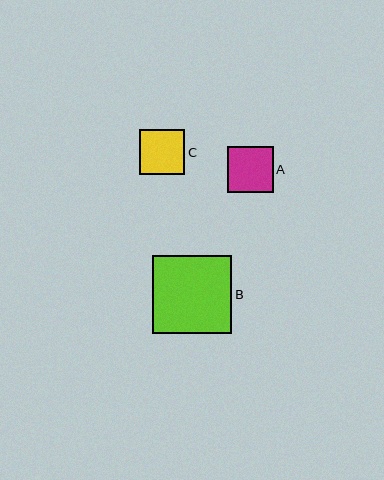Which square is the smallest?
Square C is the smallest with a size of approximately 45 pixels.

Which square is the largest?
Square B is the largest with a size of approximately 79 pixels.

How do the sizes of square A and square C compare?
Square A and square C are approximately the same size.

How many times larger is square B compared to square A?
Square B is approximately 1.7 times the size of square A.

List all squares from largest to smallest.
From largest to smallest: B, A, C.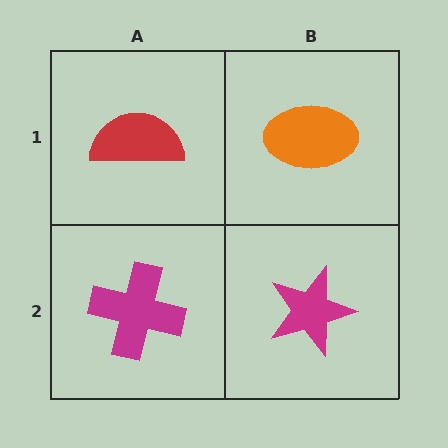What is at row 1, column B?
An orange ellipse.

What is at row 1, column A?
A red semicircle.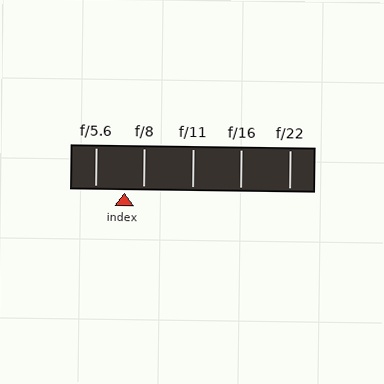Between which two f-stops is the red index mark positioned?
The index mark is between f/5.6 and f/8.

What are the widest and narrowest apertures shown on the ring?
The widest aperture shown is f/5.6 and the narrowest is f/22.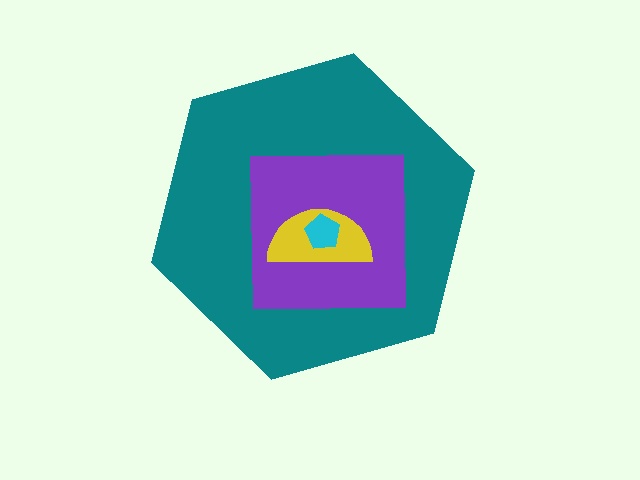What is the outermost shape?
The teal hexagon.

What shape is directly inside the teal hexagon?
The purple square.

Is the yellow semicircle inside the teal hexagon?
Yes.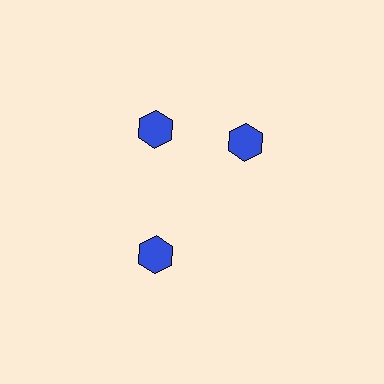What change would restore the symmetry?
The symmetry would be restored by rotating it back into even spacing with its neighbors so that all 3 hexagons sit at equal angles and equal distance from the center.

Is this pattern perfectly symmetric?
No. The 3 blue hexagons are arranged in a ring, but one element near the 3 o'clock position is rotated out of alignment along the ring, breaking the 3-fold rotational symmetry.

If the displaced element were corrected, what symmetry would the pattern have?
It would have 3-fold rotational symmetry — the pattern would map onto itself every 120 degrees.